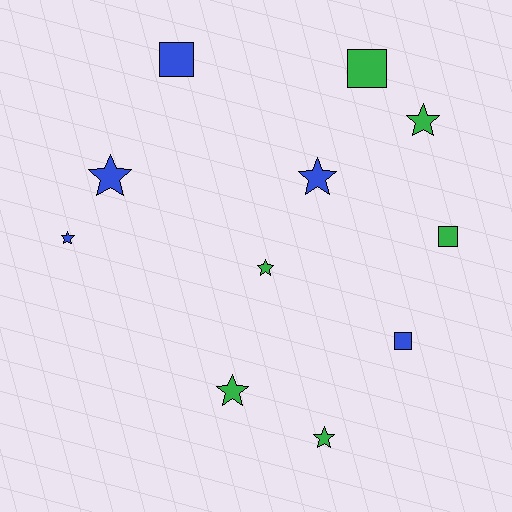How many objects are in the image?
There are 11 objects.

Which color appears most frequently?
Green, with 6 objects.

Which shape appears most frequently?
Star, with 7 objects.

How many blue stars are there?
There are 3 blue stars.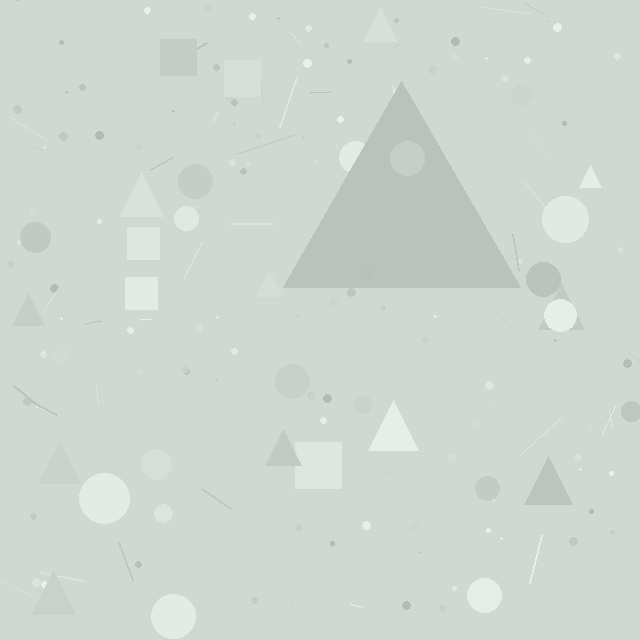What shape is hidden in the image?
A triangle is hidden in the image.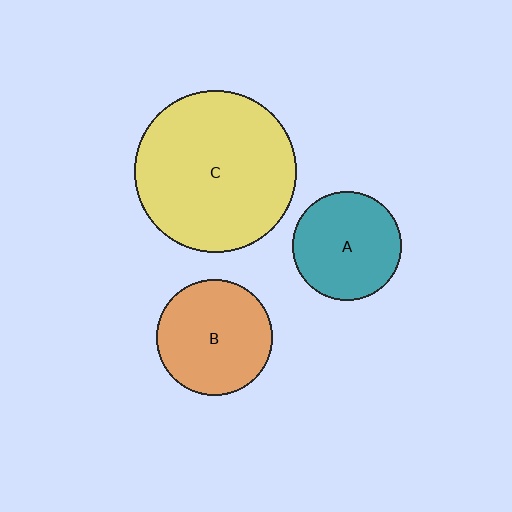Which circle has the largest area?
Circle C (yellow).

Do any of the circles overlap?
No, none of the circles overlap.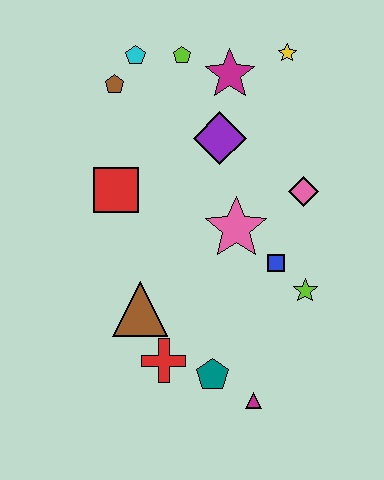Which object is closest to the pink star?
The blue square is closest to the pink star.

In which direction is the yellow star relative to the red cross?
The yellow star is above the red cross.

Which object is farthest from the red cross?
The yellow star is farthest from the red cross.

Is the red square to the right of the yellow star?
No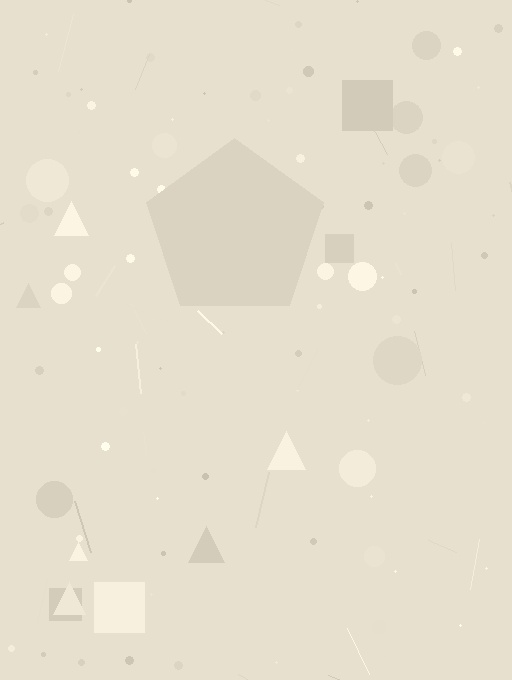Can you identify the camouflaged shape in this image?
The camouflaged shape is a pentagon.